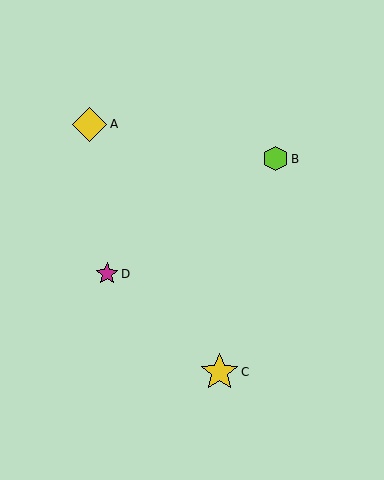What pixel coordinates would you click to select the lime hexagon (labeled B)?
Click at (275, 159) to select the lime hexagon B.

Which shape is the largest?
The yellow star (labeled C) is the largest.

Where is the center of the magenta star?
The center of the magenta star is at (107, 274).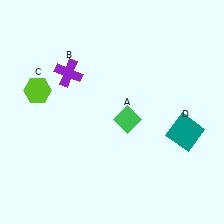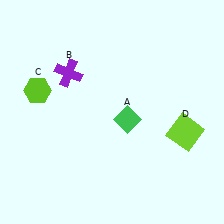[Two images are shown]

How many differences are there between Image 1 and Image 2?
There is 1 difference between the two images.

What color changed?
The square (D) changed from teal in Image 1 to lime in Image 2.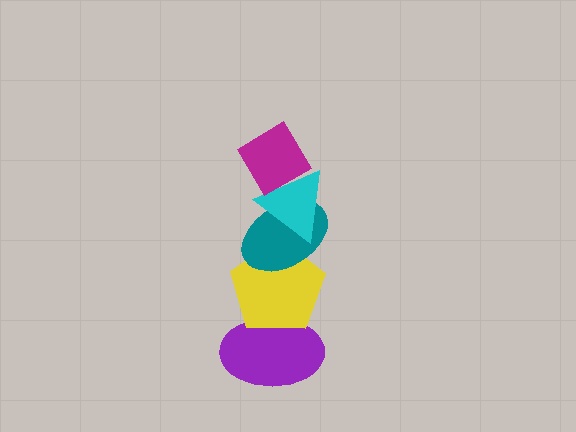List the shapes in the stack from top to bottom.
From top to bottom: the magenta diamond, the cyan triangle, the teal ellipse, the yellow pentagon, the purple ellipse.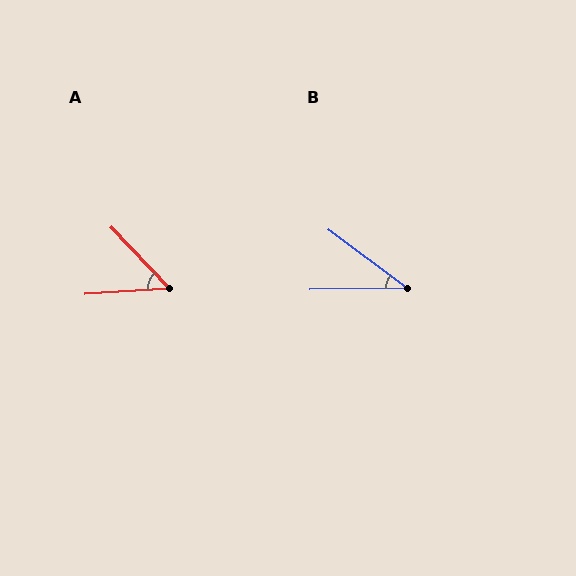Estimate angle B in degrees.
Approximately 38 degrees.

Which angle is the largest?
A, at approximately 51 degrees.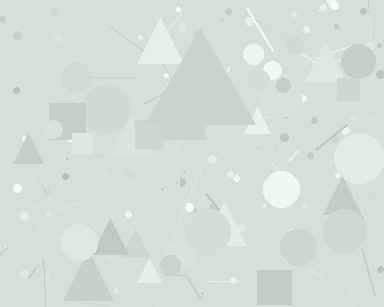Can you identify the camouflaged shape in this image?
The camouflaged shape is a triangle.